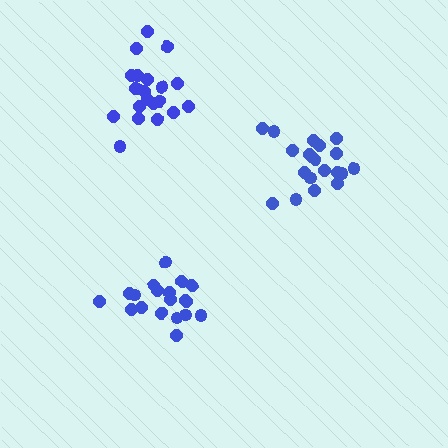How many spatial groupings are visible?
There are 3 spatial groupings.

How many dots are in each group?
Group 1: 19 dots, Group 2: 19 dots, Group 3: 21 dots (59 total).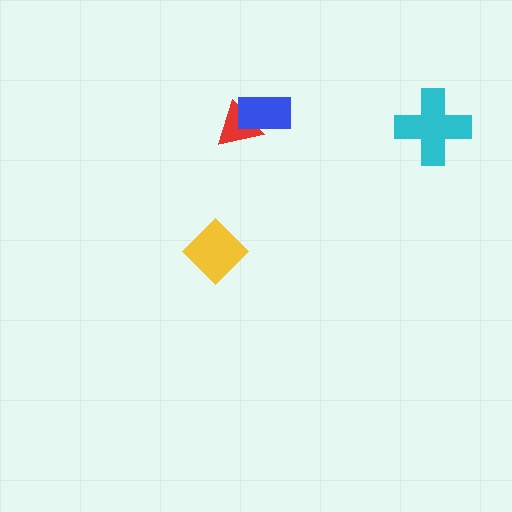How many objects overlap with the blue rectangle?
1 object overlaps with the blue rectangle.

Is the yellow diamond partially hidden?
No, no other shape covers it.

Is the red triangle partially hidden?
Yes, it is partially covered by another shape.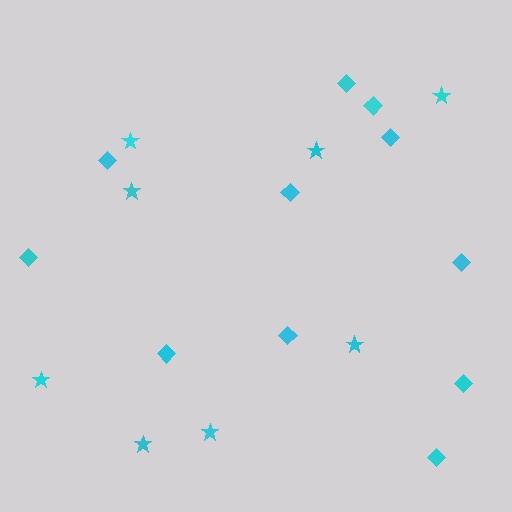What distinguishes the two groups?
There are 2 groups: one group of stars (8) and one group of diamonds (11).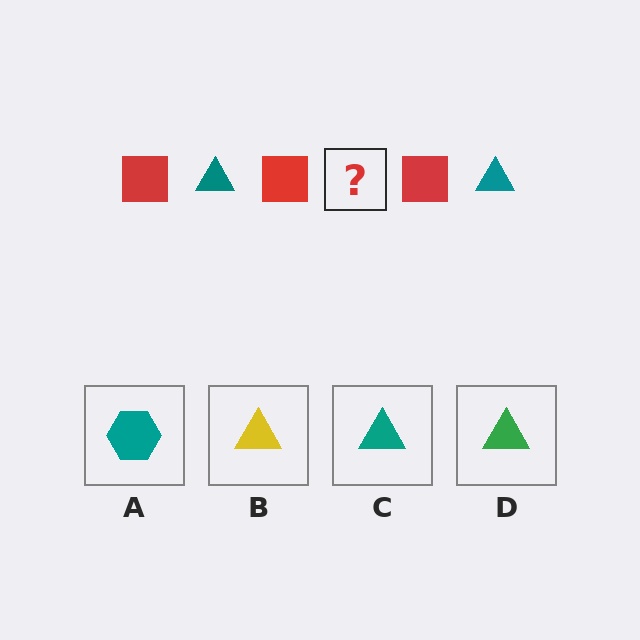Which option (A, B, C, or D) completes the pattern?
C.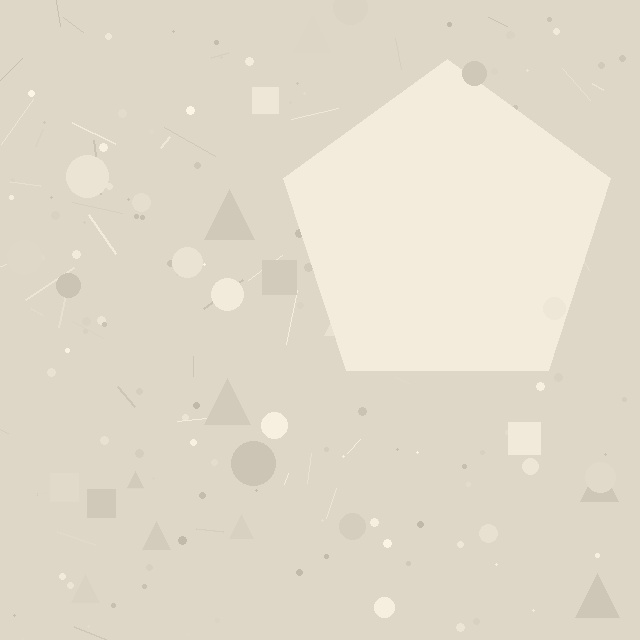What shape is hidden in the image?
A pentagon is hidden in the image.